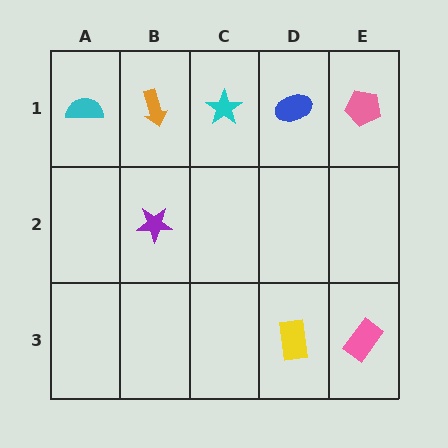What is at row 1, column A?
A cyan semicircle.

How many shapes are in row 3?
2 shapes.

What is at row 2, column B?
A purple star.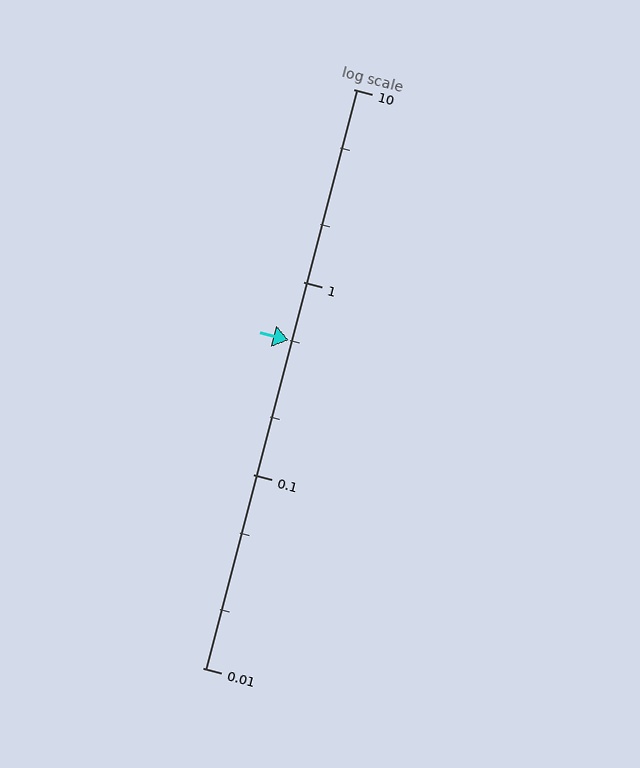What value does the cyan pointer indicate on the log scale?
The pointer indicates approximately 0.5.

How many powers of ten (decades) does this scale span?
The scale spans 3 decades, from 0.01 to 10.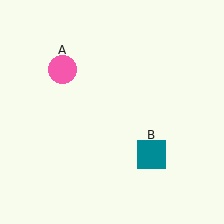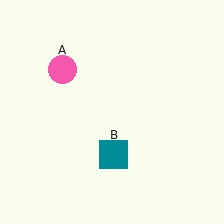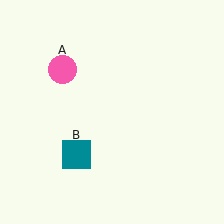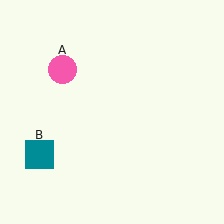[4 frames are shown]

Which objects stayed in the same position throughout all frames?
Pink circle (object A) remained stationary.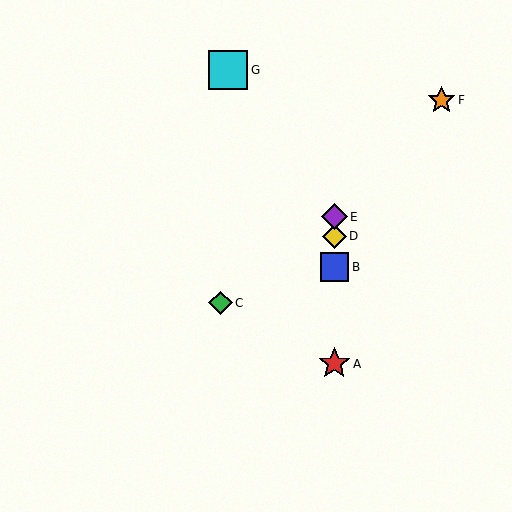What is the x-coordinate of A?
Object A is at x≈334.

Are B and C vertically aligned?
No, B is at x≈334 and C is at x≈221.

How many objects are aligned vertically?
4 objects (A, B, D, E) are aligned vertically.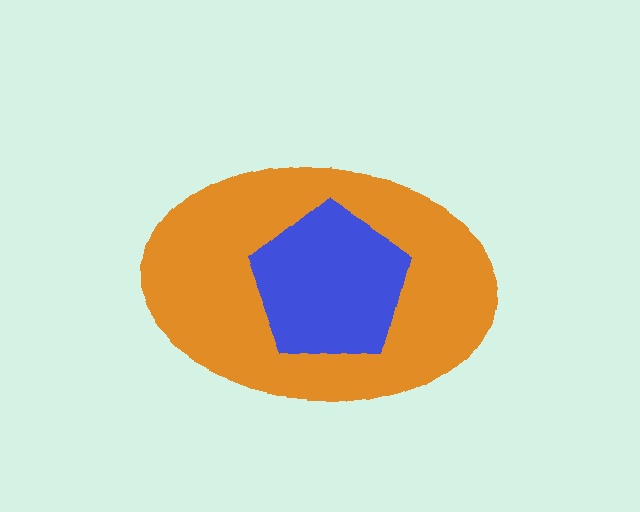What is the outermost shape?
The orange ellipse.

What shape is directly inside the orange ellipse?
The blue pentagon.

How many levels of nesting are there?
2.